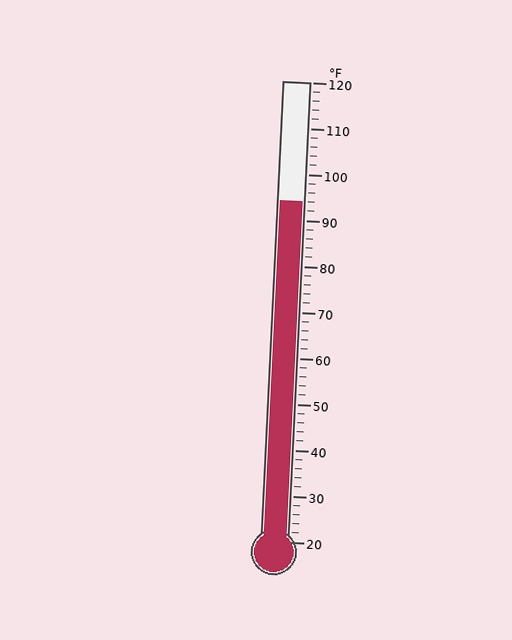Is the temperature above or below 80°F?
The temperature is above 80°F.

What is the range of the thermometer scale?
The thermometer scale ranges from 20°F to 120°F.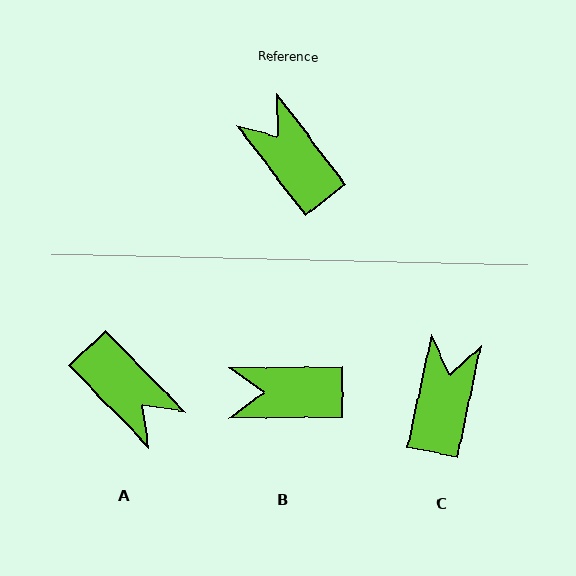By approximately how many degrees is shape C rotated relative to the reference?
Approximately 50 degrees clockwise.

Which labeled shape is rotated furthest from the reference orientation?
A, about 173 degrees away.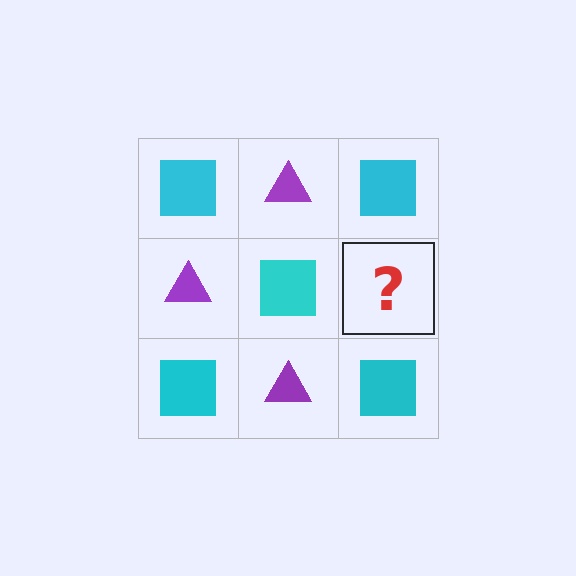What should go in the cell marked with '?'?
The missing cell should contain a purple triangle.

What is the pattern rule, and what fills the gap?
The rule is that it alternates cyan square and purple triangle in a checkerboard pattern. The gap should be filled with a purple triangle.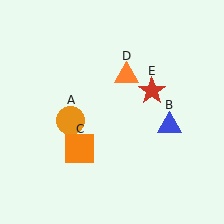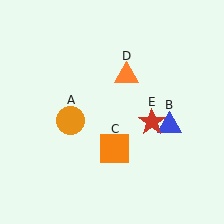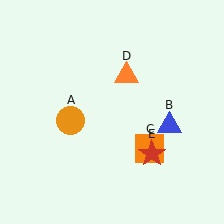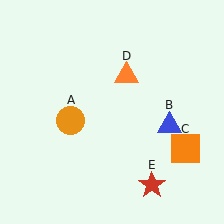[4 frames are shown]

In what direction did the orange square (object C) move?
The orange square (object C) moved right.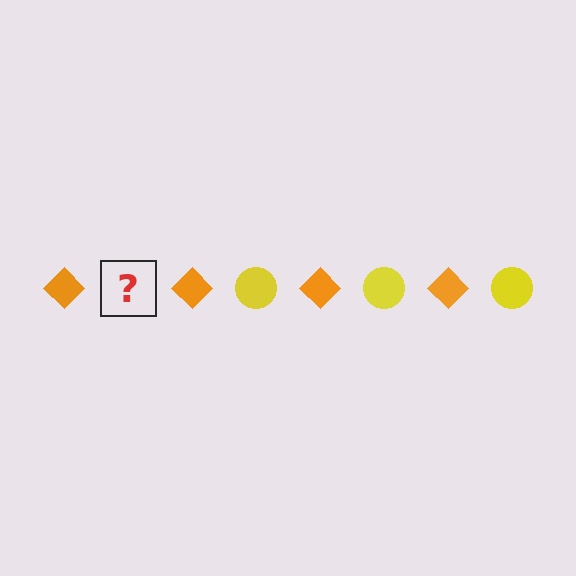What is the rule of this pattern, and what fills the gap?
The rule is that the pattern alternates between orange diamond and yellow circle. The gap should be filled with a yellow circle.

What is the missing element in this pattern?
The missing element is a yellow circle.